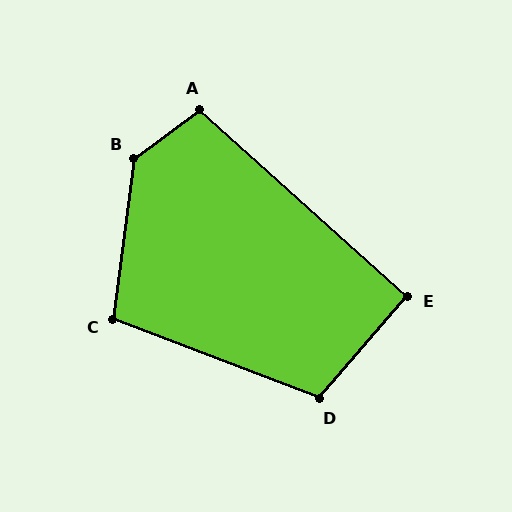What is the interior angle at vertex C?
Approximately 104 degrees (obtuse).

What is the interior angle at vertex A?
Approximately 102 degrees (obtuse).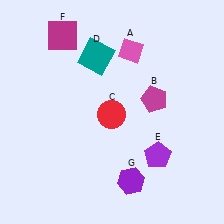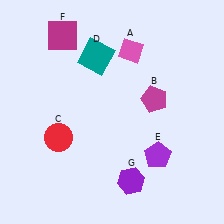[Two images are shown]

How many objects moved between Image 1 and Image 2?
1 object moved between the two images.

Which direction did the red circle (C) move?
The red circle (C) moved left.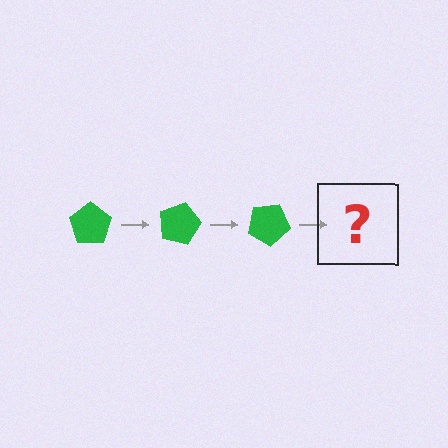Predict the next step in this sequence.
The next step is a green pentagon rotated 45 degrees.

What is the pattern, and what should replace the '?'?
The pattern is that the pentagon rotates 15 degrees each step. The '?' should be a green pentagon rotated 45 degrees.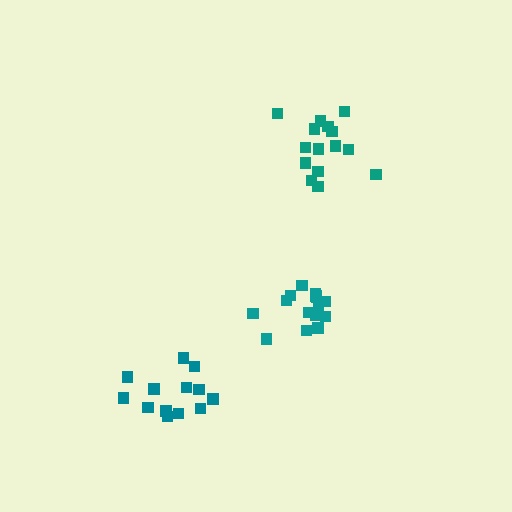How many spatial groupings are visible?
There are 3 spatial groupings.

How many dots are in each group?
Group 1: 16 dots, Group 2: 13 dots, Group 3: 15 dots (44 total).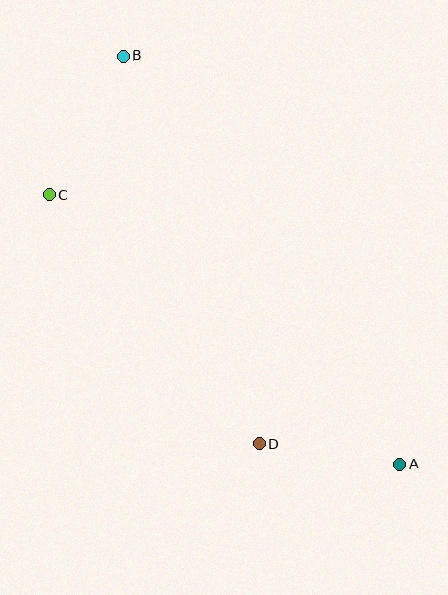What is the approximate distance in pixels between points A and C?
The distance between A and C is approximately 442 pixels.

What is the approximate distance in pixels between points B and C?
The distance between B and C is approximately 157 pixels.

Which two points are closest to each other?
Points A and D are closest to each other.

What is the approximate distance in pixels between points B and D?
The distance between B and D is approximately 411 pixels.